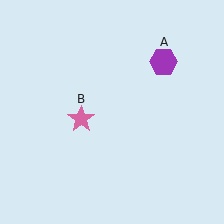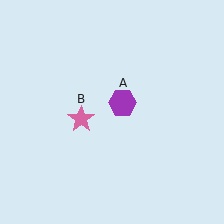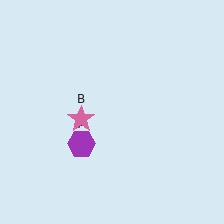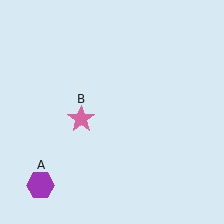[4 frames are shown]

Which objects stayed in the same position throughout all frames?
Pink star (object B) remained stationary.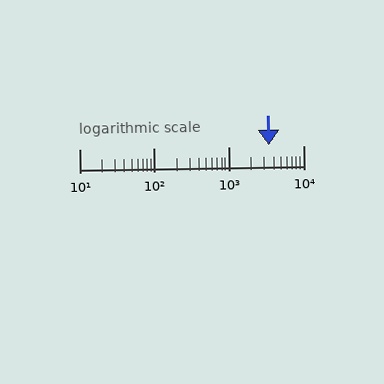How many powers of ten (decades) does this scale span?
The scale spans 3 decades, from 10 to 10000.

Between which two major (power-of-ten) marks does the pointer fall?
The pointer is between 1000 and 10000.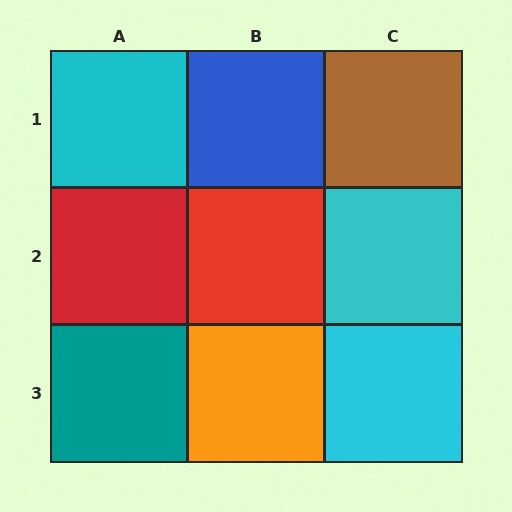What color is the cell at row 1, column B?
Blue.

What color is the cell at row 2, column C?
Cyan.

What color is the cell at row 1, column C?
Brown.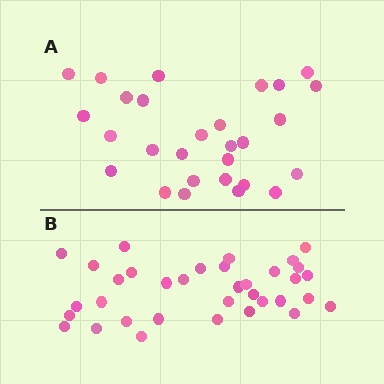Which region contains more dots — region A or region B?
Region B (the bottom region) has more dots.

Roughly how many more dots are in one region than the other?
Region B has roughly 8 or so more dots than region A.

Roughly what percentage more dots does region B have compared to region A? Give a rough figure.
About 25% more.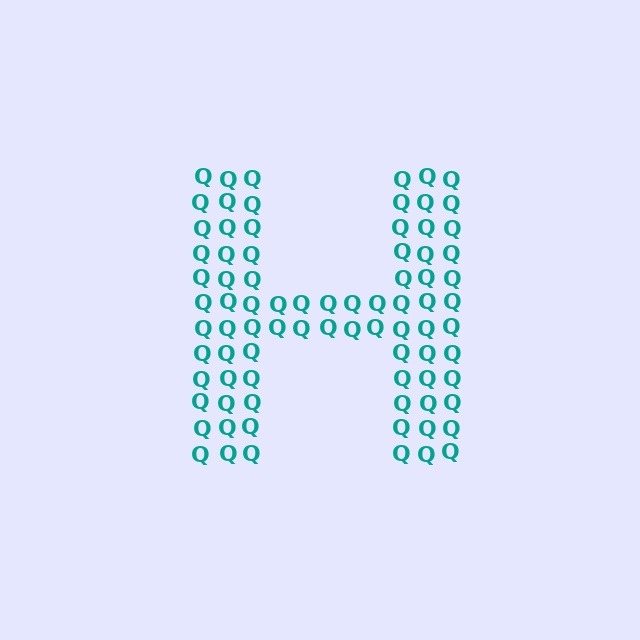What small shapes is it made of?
It is made of small letter Q's.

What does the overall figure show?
The overall figure shows the letter H.